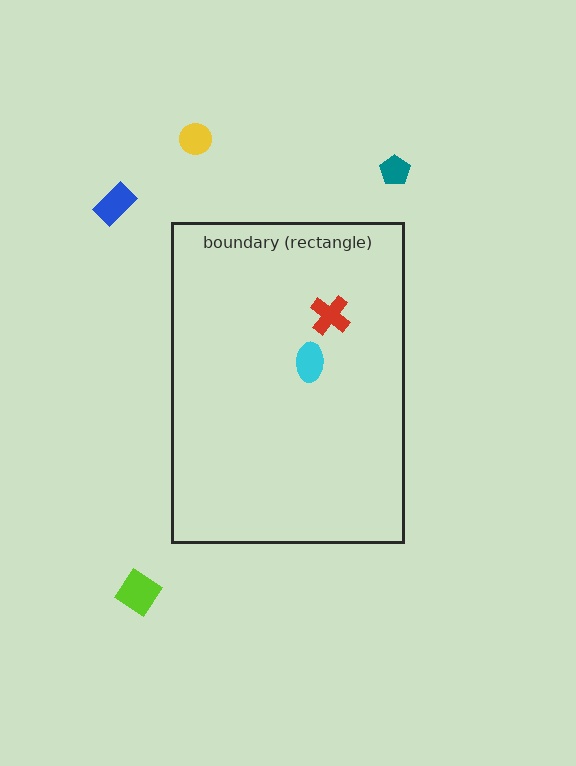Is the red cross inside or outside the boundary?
Inside.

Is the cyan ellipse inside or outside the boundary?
Inside.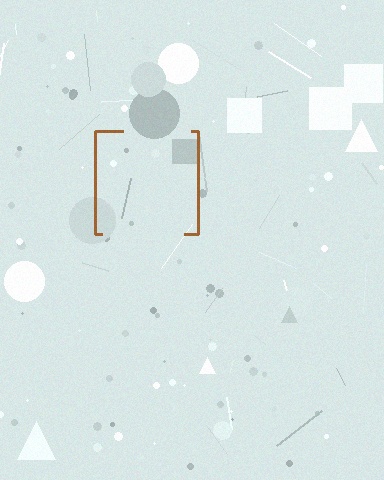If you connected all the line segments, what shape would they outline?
They would outline a square.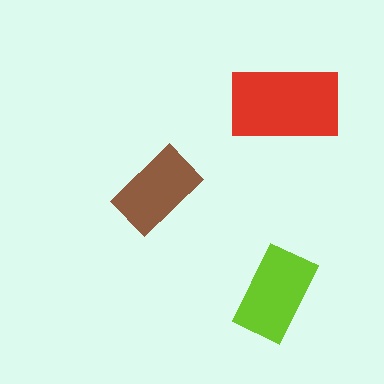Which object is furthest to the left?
The brown rectangle is leftmost.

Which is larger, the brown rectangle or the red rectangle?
The red one.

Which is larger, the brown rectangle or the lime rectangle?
The lime one.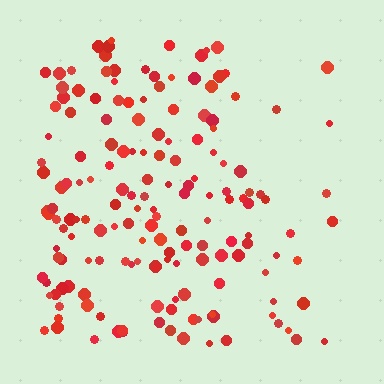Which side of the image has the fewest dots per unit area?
The right.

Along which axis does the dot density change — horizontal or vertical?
Horizontal.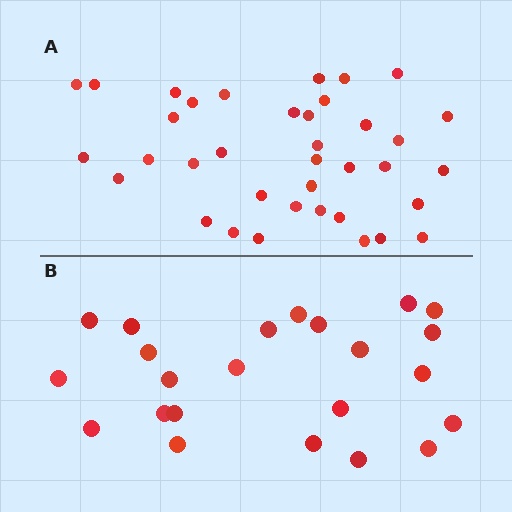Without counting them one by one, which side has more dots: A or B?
Region A (the top region) has more dots.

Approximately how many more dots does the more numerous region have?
Region A has approximately 15 more dots than region B.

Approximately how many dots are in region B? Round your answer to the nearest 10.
About 20 dots. (The exact count is 23, which rounds to 20.)